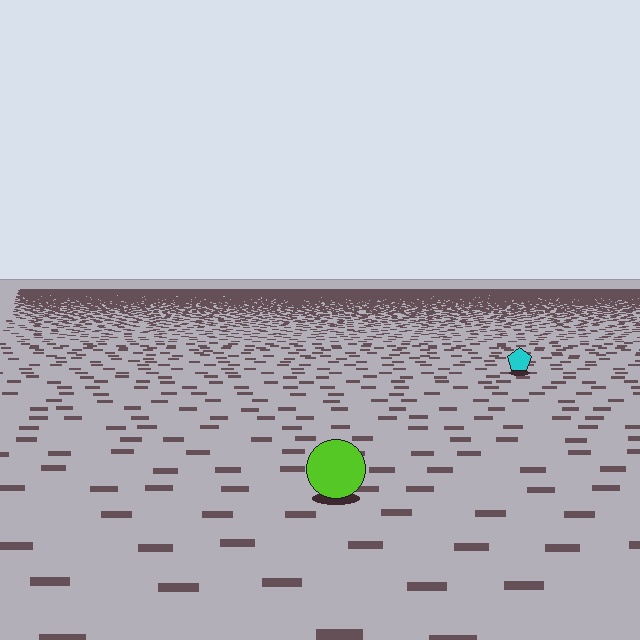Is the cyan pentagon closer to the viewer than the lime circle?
No. The lime circle is closer — you can tell from the texture gradient: the ground texture is coarser near it.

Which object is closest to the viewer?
The lime circle is closest. The texture marks near it are larger and more spread out.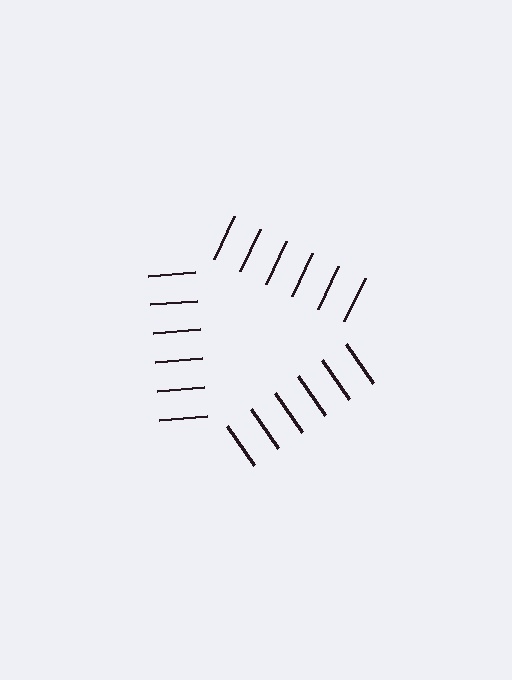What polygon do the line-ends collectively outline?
An illusory triangle — the line segments terminate on its edges but no continuous stroke is drawn.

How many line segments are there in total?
18 — 6 along each of the 3 edges.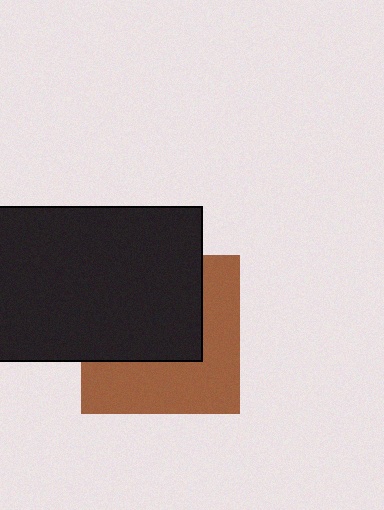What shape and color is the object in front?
The object in front is a black rectangle.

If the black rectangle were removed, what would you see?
You would see the complete brown square.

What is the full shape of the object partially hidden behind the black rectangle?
The partially hidden object is a brown square.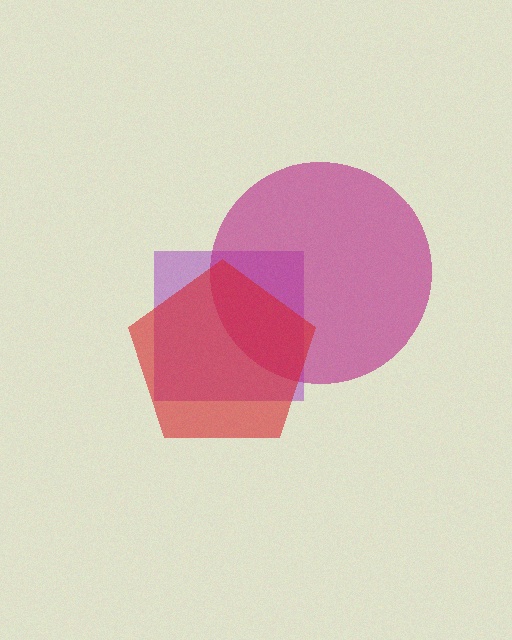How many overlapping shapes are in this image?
There are 3 overlapping shapes in the image.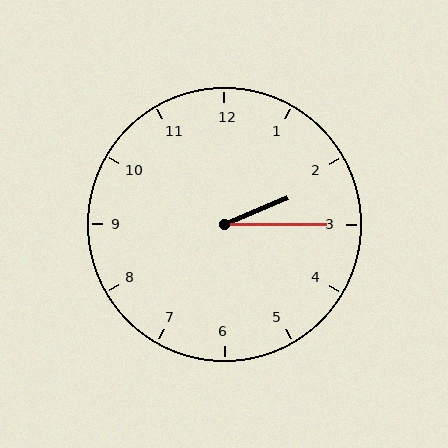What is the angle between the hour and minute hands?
Approximately 22 degrees.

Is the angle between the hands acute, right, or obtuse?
It is acute.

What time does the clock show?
2:15.